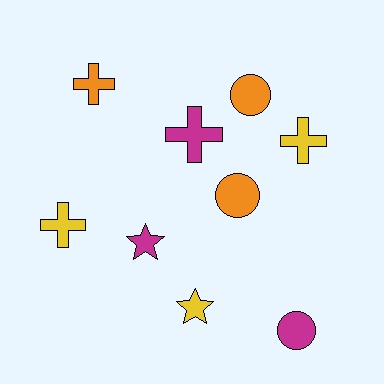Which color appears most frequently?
Orange, with 3 objects.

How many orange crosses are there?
There is 1 orange cross.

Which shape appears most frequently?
Cross, with 4 objects.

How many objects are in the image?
There are 9 objects.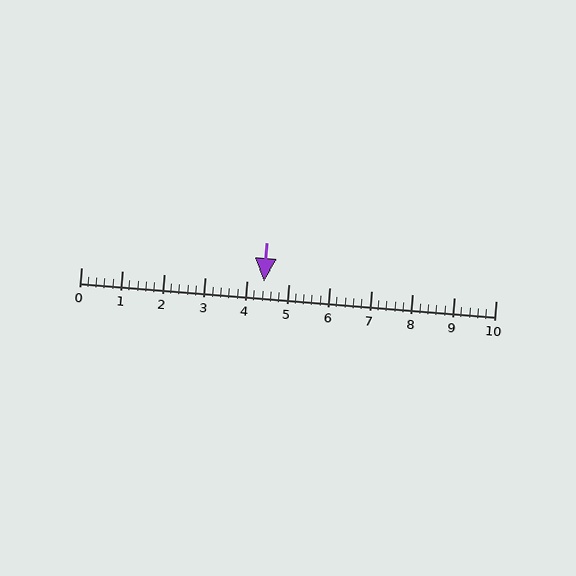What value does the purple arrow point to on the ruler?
The purple arrow points to approximately 4.4.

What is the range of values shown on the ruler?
The ruler shows values from 0 to 10.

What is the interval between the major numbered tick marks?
The major tick marks are spaced 1 units apart.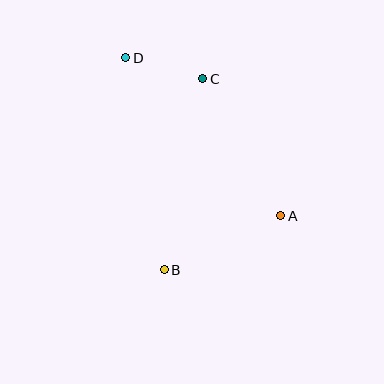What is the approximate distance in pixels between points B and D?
The distance between B and D is approximately 216 pixels.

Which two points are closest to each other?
Points C and D are closest to each other.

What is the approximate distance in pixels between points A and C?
The distance between A and C is approximately 158 pixels.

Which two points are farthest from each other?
Points A and D are farthest from each other.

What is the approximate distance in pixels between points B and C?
The distance between B and C is approximately 195 pixels.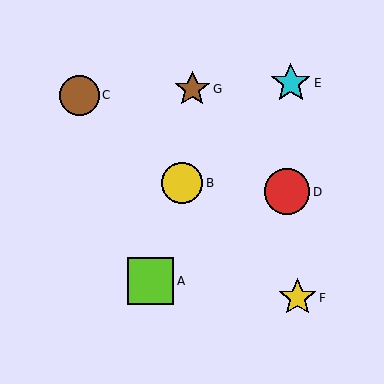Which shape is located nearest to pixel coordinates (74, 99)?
The brown circle (labeled C) at (80, 96) is nearest to that location.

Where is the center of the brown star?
The center of the brown star is at (192, 89).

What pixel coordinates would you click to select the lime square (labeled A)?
Click at (150, 281) to select the lime square A.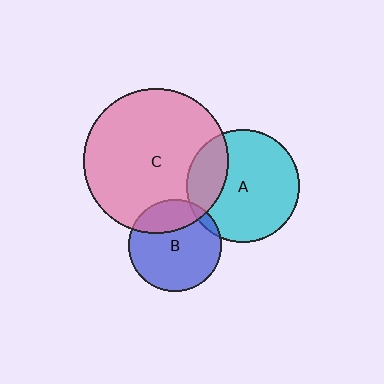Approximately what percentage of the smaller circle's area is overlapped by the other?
Approximately 25%.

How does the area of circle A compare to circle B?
Approximately 1.5 times.